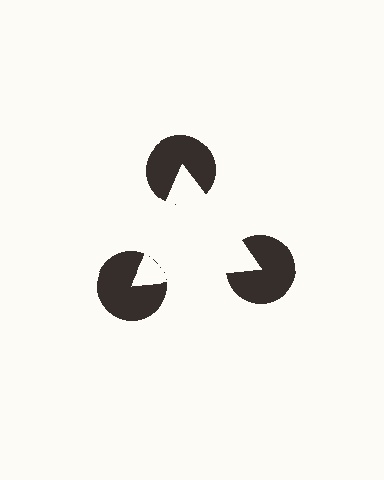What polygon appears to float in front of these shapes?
An illusory triangle — its edges are inferred from the aligned wedge cuts in the pac-man discs, not physically drawn.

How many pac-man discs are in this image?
There are 3 — one at each vertex of the illusory triangle.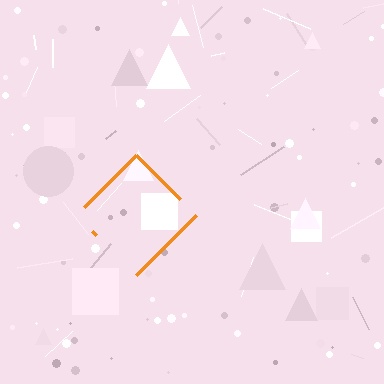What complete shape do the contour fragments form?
The contour fragments form a diamond.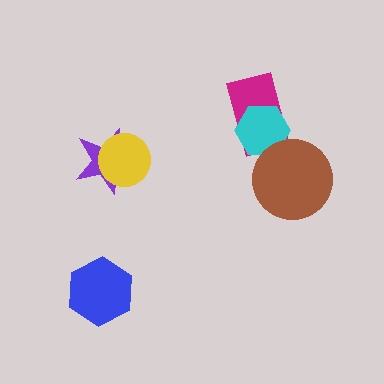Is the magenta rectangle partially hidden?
Yes, it is partially covered by another shape.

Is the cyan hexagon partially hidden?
Yes, it is partially covered by another shape.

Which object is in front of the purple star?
The yellow circle is in front of the purple star.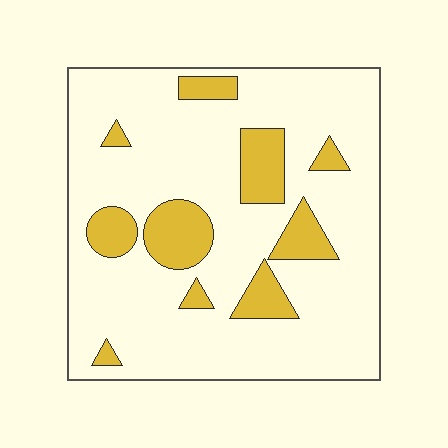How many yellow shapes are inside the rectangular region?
10.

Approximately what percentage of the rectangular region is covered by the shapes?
Approximately 20%.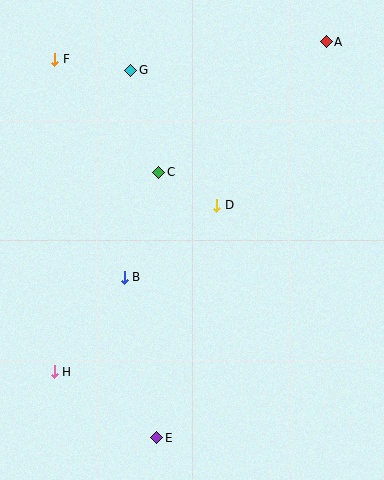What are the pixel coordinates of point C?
Point C is at (159, 172).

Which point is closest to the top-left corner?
Point F is closest to the top-left corner.